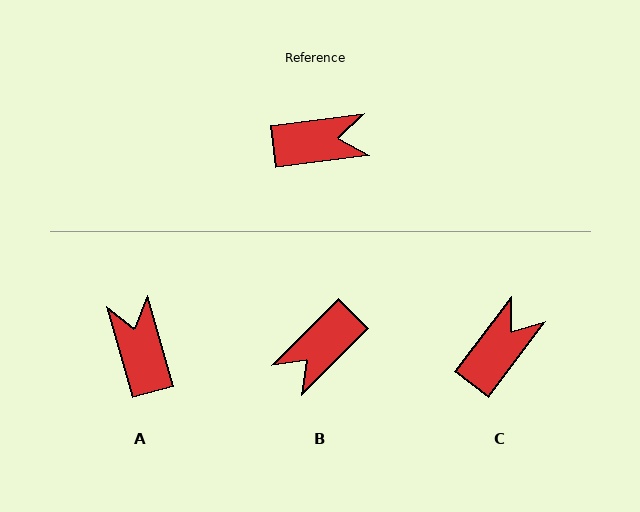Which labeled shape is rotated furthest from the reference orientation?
B, about 142 degrees away.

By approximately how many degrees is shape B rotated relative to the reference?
Approximately 142 degrees clockwise.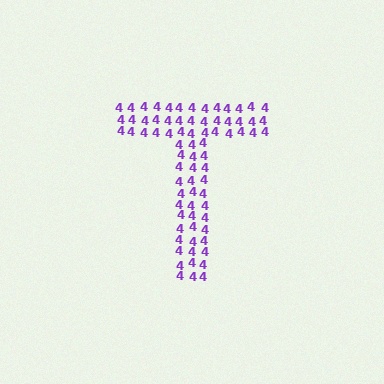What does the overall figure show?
The overall figure shows the letter T.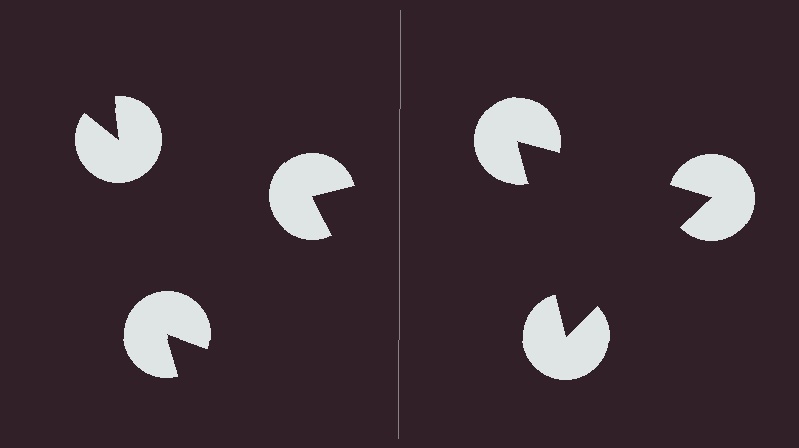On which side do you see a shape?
An illusory triangle appears on the right side. On the left side the wedge cuts are rotated, so no coherent shape forms.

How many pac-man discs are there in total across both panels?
6 — 3 on each side.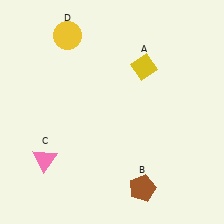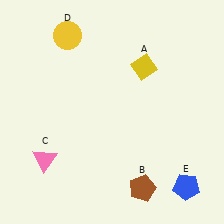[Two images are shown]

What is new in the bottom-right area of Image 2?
A blue pentagon (E) was added in the bottom-right area of Image 2.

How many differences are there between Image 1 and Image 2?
There is 1 difference between the two images.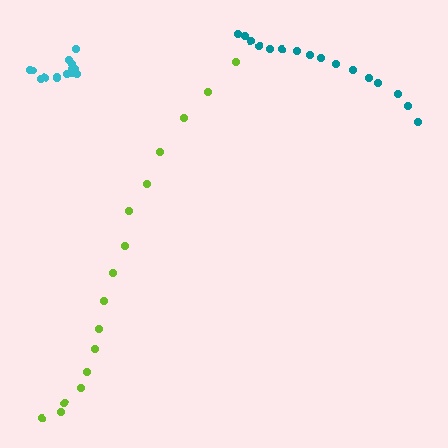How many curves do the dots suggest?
There are 3 distinct paths.